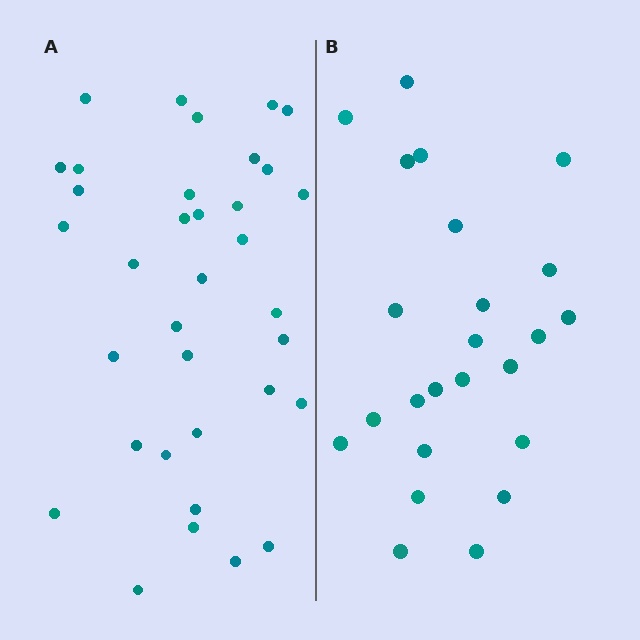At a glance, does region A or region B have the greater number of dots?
Region A (the left region) has more dots.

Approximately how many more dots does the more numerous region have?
Region A has roughly 12 or so more dots than region B.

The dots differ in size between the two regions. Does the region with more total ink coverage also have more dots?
No. Region B has more total ink coverage because its dots are larger, but region A actually contains more individual dots. Total area can be misleading — the number of items is what matters here.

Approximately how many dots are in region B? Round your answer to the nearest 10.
About 20 dots. (The exact count is 24, which rounds to 20.)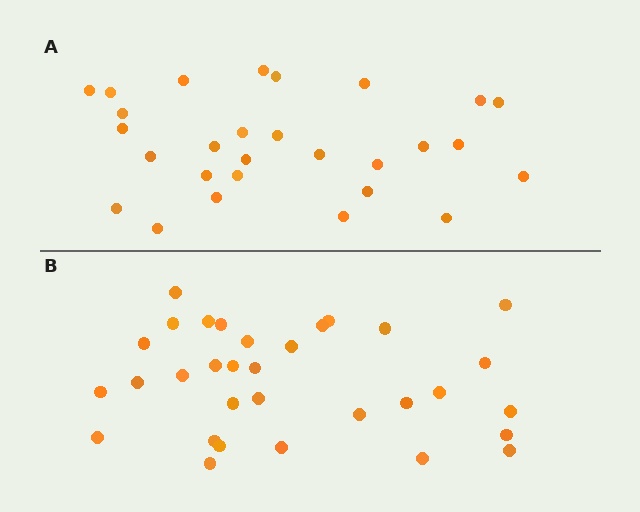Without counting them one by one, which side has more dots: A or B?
Region B (the bottom region) has more dots.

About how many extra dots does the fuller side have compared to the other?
Region B has about 4 more dots than region A.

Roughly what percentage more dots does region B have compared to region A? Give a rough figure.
About 15% more.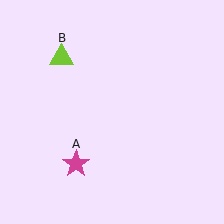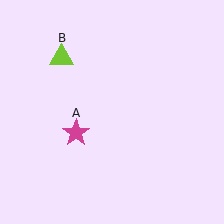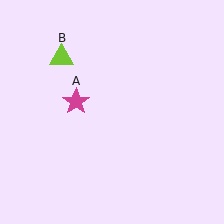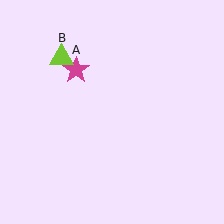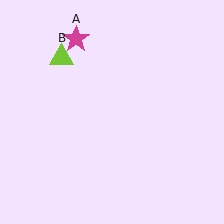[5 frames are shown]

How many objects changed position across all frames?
1 object changed position: magenta star (object A).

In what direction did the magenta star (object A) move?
The magenta star (object A) moved up.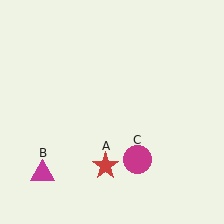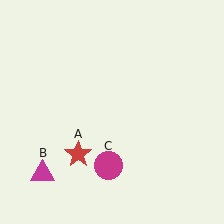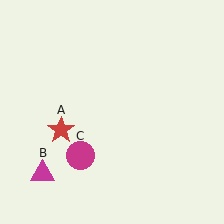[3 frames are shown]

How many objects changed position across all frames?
2 objects changed position: red star (object A), magenta circle (object C).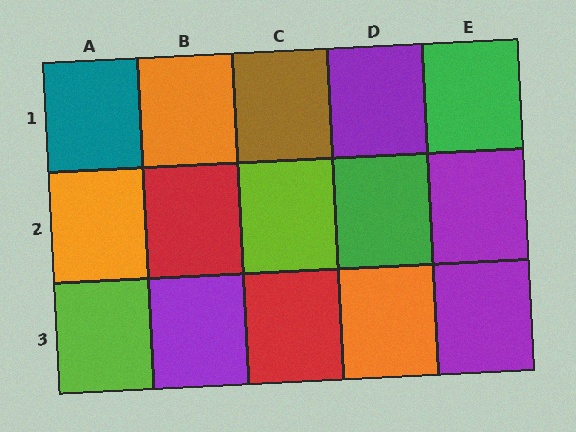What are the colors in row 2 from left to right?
Orange, red, lime, green, purple.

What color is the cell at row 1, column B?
Orange.